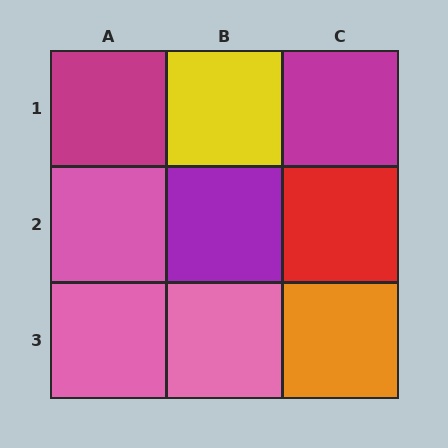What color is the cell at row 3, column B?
Pink.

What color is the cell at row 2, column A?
Pink.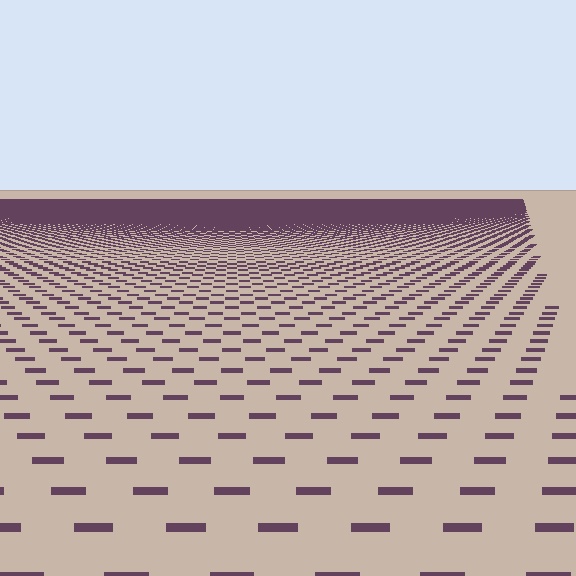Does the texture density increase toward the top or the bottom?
Density increases toward the top.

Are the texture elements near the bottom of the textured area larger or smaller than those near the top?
Larger. Near the bottom, elements are closer to the viewer and appear at a bigger on-screen size.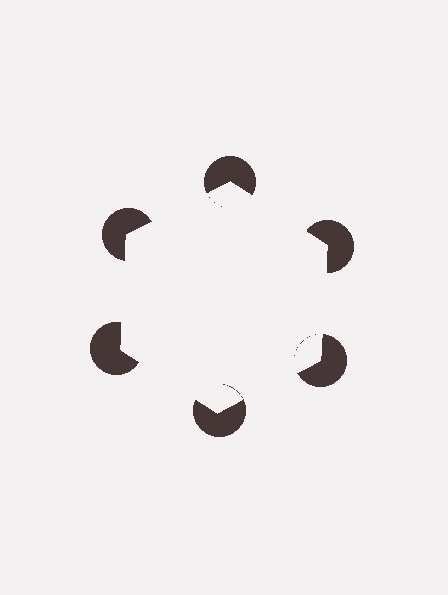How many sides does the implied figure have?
6 sides.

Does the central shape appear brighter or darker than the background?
It typically appears slightly brighter than the background, even though no actual brightness change is drawn.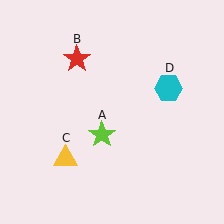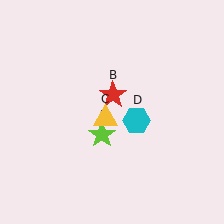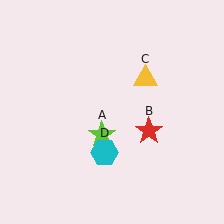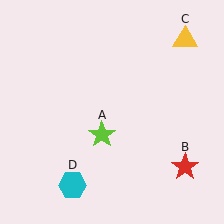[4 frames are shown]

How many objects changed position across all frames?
3 objects changed position: red star (object B), yellow triangle (object C), cyan hexagon (object D).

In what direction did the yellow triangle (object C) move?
The yellow triangle (object C) moved up and to the right.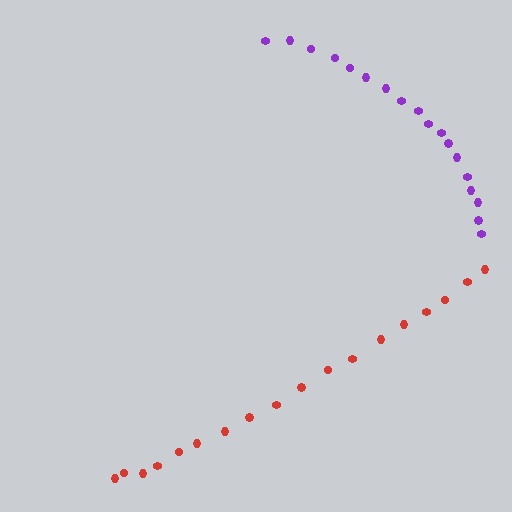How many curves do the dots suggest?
There are 2 distinct paths.